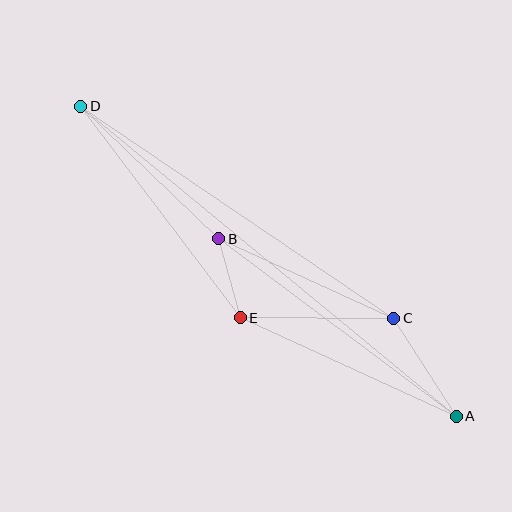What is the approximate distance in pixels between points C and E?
The distance between C and E is approximately 154 pixels.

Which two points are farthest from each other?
Points A and D are farthest from each other.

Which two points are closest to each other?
Points B and E are closest to each other.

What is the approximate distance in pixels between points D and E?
The distance between D and E is approximately 265 pixels.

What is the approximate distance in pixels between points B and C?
The distance between B and C is approximately 192 pixels.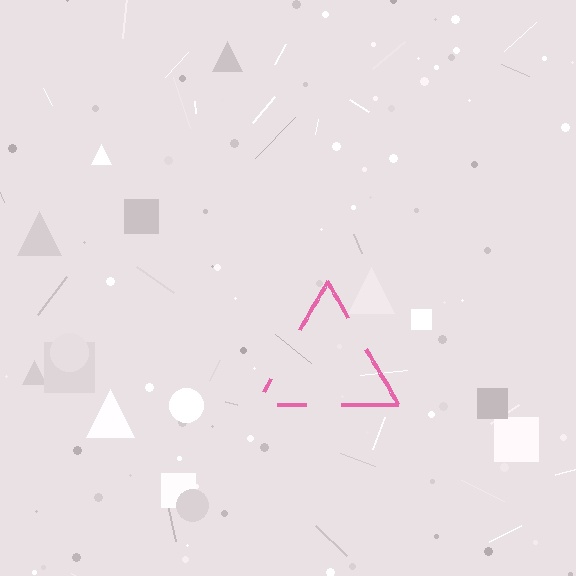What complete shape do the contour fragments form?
The contour fragments form a triangle.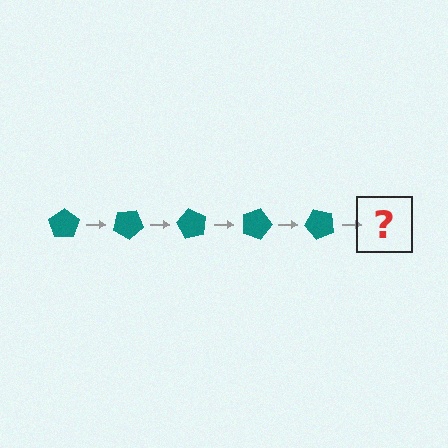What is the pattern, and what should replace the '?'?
The pattern is that the pentagon rotates 30 degrees each step. The '?' should be a teal pentagon rotated 150 degrees.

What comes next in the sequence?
The next element should be a teal pentagon rotated 150 degrees.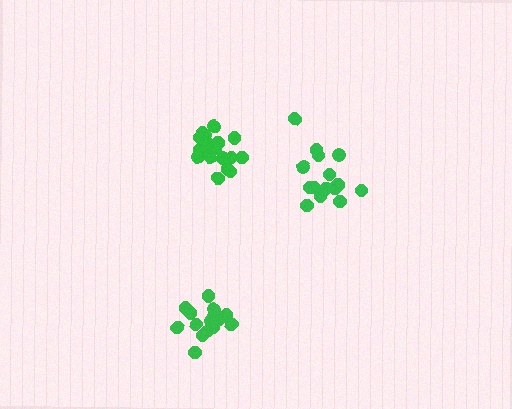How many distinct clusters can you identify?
There are 3 distinct clusters.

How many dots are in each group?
Group 1: 18 dots, Group 2: 20 dots, Group 3: 15 dots (53 total).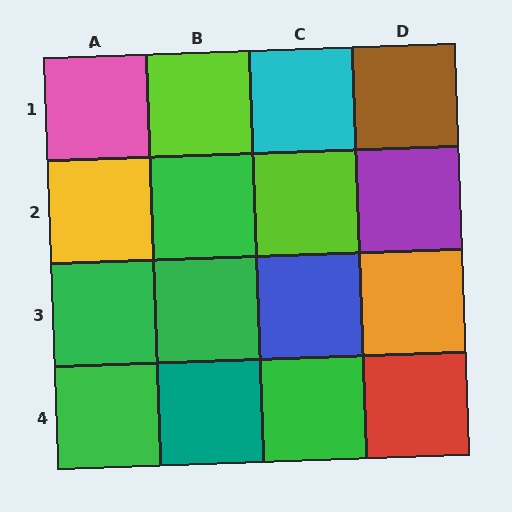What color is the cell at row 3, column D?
Orange.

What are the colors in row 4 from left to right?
Green, teal, green, red.